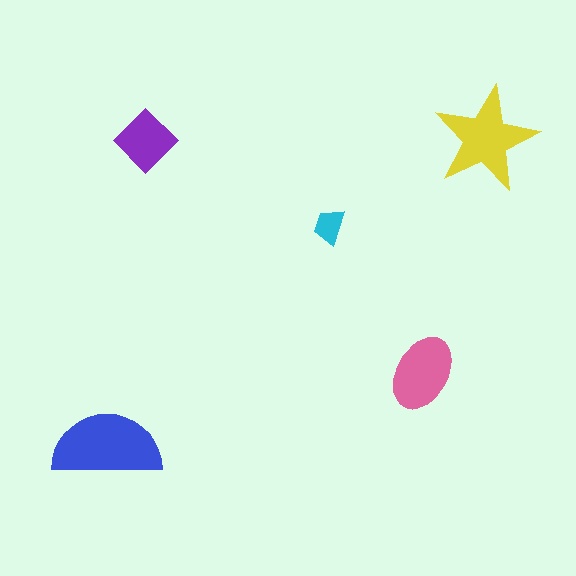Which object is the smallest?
The cyan trapezoid.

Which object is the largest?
The blue semicircle.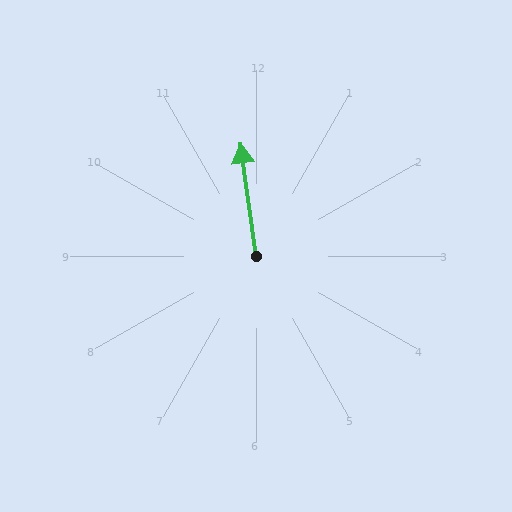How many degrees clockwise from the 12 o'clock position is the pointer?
Approximately 352 degrees.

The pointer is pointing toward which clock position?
Roughly 12 o'clock.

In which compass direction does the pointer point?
North.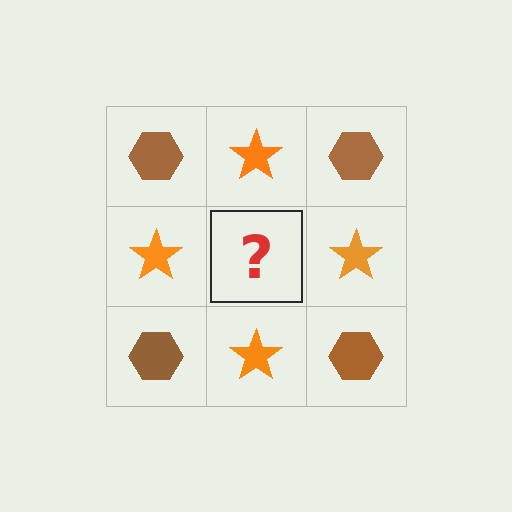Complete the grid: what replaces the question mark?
The question mark should be replaced with a brown hexagon.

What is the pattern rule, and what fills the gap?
The rule is that it alternates brown hexagon and orange star in a checkerboard pattern. The gap should be filled with a brown hexagon.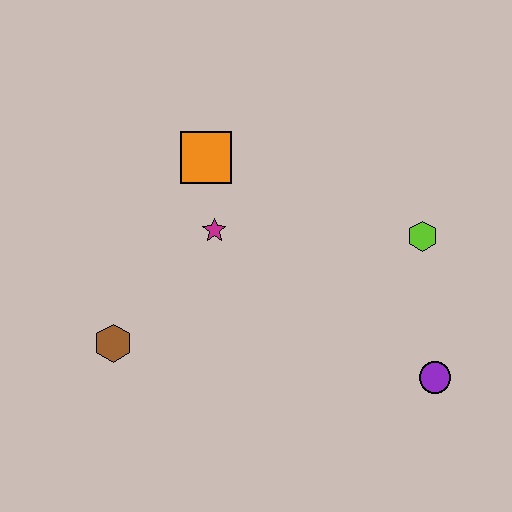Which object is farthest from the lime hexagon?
The brown hexagon is farthest from the lime hexagon.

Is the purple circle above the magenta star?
No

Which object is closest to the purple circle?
The lime hexagon is closest to the purple circle.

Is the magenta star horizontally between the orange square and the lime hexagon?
Yes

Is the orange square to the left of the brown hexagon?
No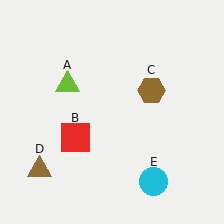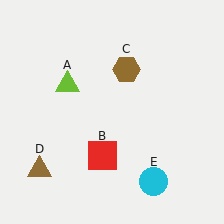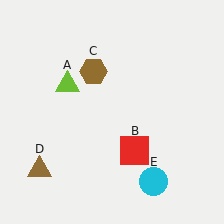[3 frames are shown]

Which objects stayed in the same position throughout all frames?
Lime triangle (object A) and brown triangle (object D) and cyan circle (object E) remained stationary.